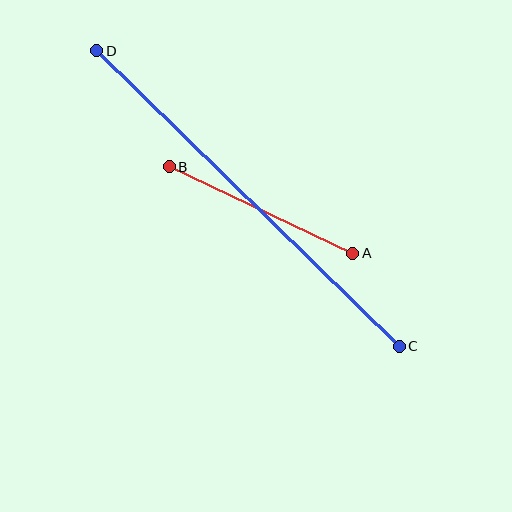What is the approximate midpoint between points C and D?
The midpoint is at approximately (248, 198) pixels.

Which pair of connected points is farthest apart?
Points C and D are farthest apart.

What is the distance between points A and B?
The distance is approximately 203 pixels.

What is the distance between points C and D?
The distance is approximately 423 pixels.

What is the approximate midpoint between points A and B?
The midpoint is at approximately (261, 210) pixels.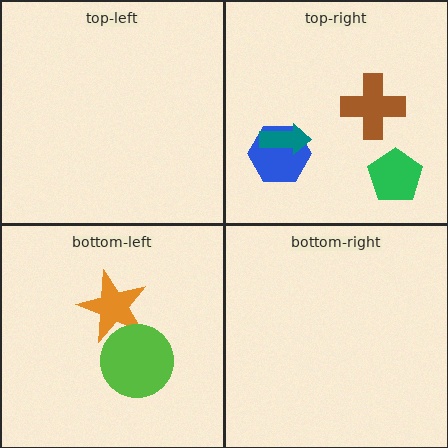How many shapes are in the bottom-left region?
2.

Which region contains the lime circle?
The bottom-left region.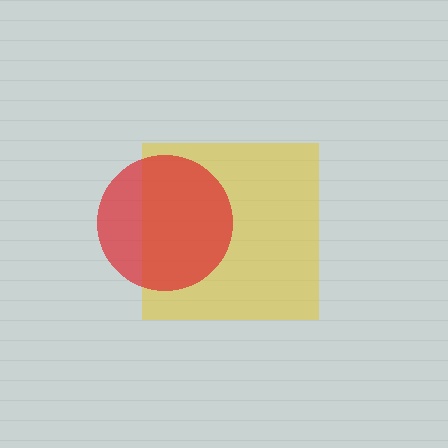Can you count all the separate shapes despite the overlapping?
Yes, there are 2 separate shapes.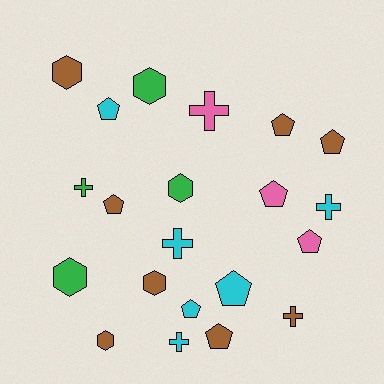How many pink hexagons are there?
There are no pink hexagons.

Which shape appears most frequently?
Pentagon, with 9 objects.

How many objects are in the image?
There are 21 objects.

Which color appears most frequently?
Brown, with 8 objects.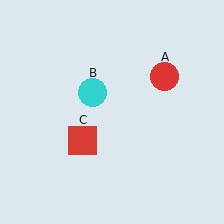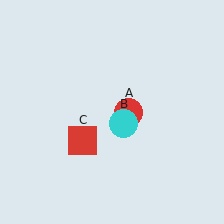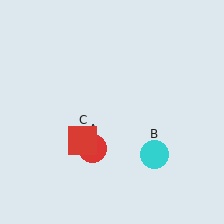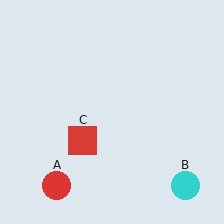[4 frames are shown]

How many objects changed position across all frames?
2 objects changed position: red circle (object A), cyan circle (object B).